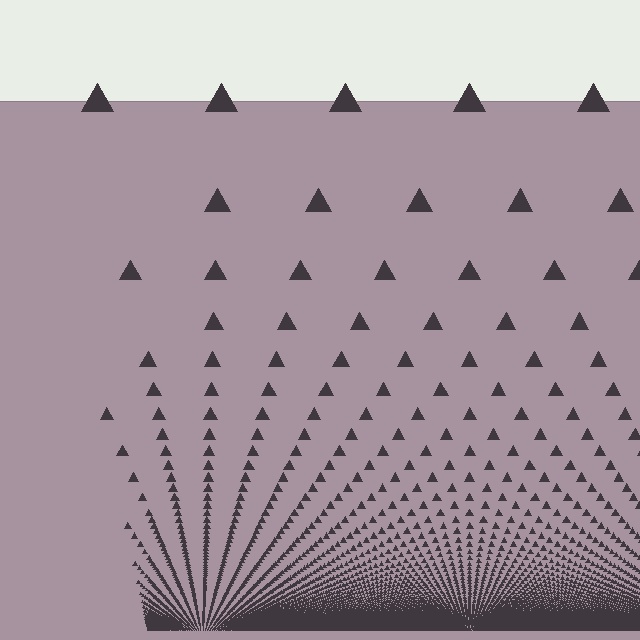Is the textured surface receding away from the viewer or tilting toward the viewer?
The surface appears to tilt toward the viewer. Texture elements get larger and sparser toward the top.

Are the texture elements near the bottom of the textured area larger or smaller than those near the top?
Smaller. The gradient is inverted — elements near the bottom are smaller and denser.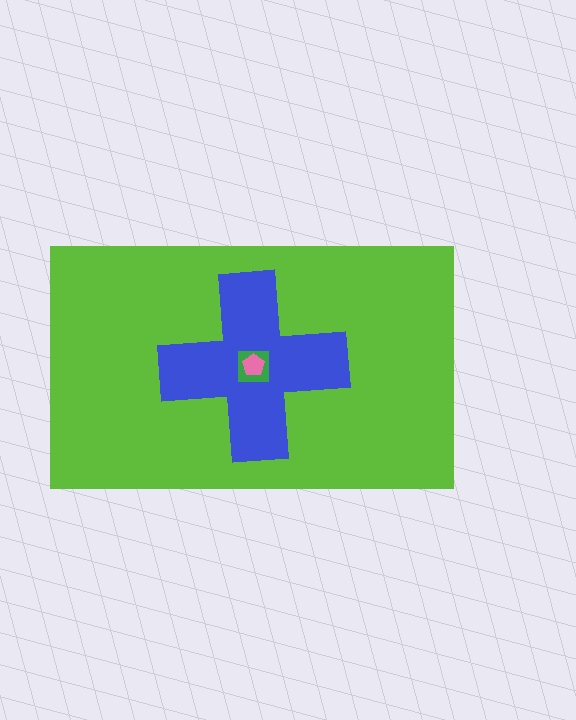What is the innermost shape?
The pink pentagon.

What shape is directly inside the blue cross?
The green square.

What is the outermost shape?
The lime rectangle.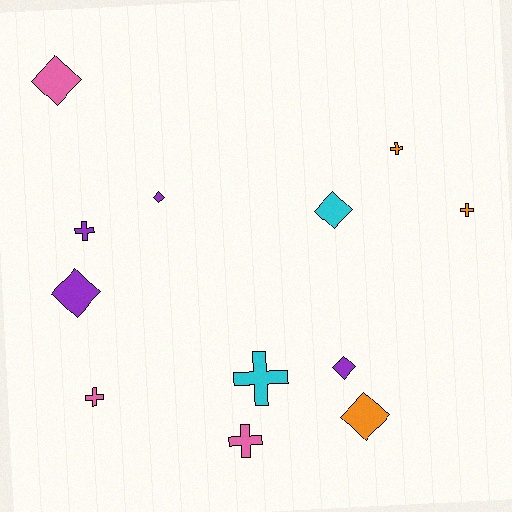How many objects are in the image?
There are 12 objects.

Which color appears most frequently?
Purple, with 4 objects.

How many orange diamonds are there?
There is 1 orange diamond.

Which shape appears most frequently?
Cross, with 6 objects.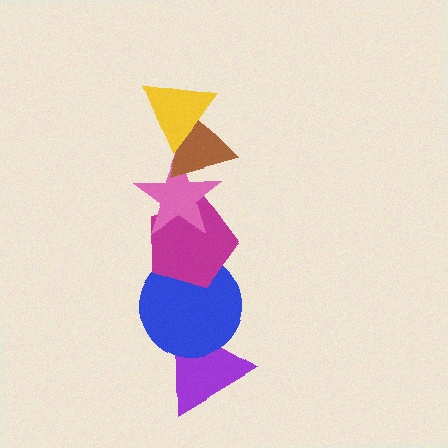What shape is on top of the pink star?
The brown triangle is on top of the pink star.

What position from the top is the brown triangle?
The brown triangle is 2nd from the top.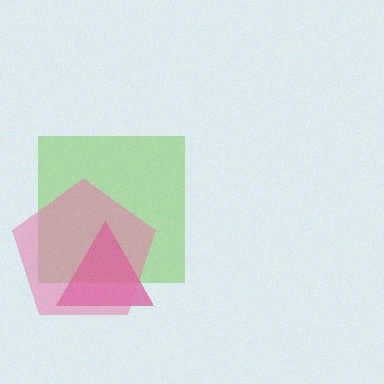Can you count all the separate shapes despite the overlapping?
Yes, there are 3 separate shapes.